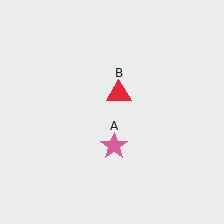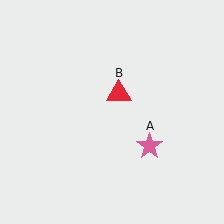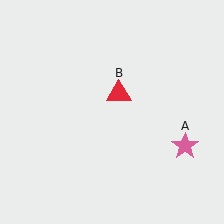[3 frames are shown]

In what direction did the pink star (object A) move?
The pink star (object A) moved right.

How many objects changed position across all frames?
1 object changed position: pink star (object A).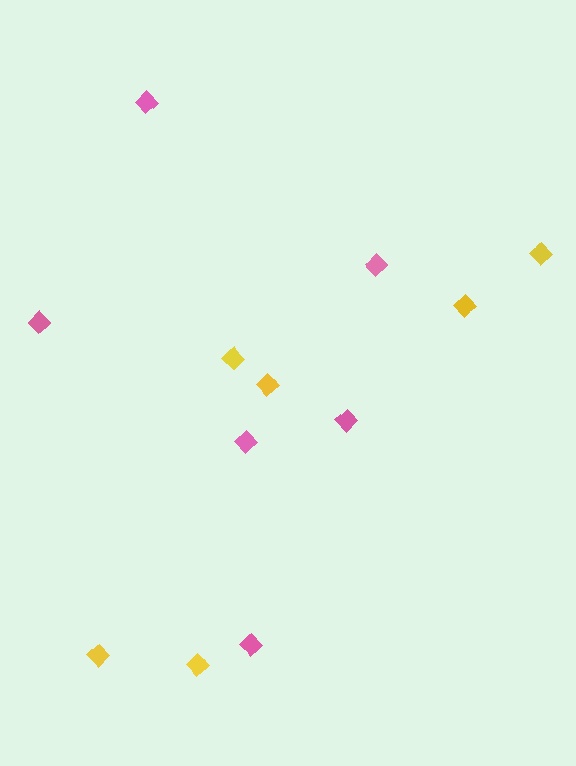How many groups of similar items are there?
There are 2 groups: one group of pink diamonds (6) and one group of yellow diamonds (6).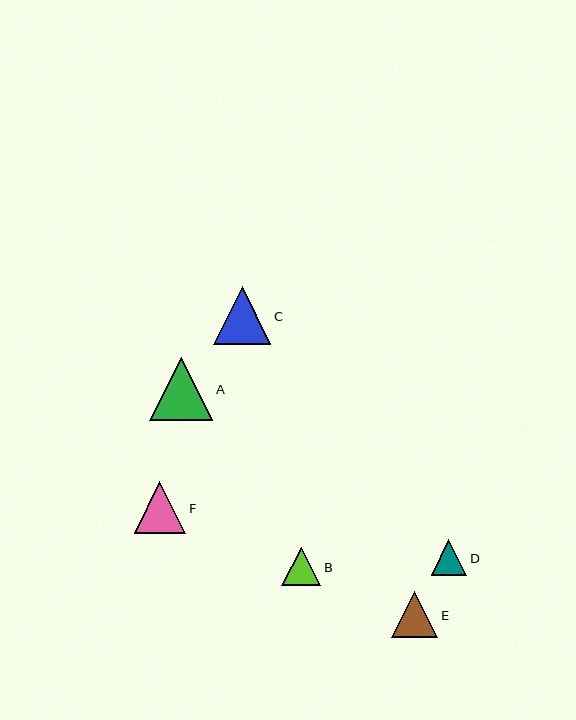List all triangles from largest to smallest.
From largest to smallest: A, C, F, E, B, D.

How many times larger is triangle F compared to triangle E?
Triangle F is approximately 1.1 times the size of triangle E.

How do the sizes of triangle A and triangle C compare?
Triangle A and triangle C are approximately the same size.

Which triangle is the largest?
Triangle A is the largest with a size of approximately 63 pixels.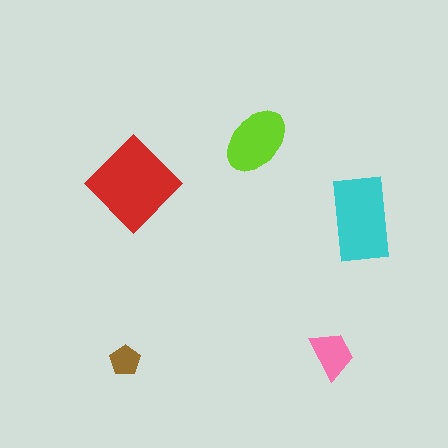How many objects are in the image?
There are 5 objects in the image.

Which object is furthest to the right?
The cyan rectangle is rightmost.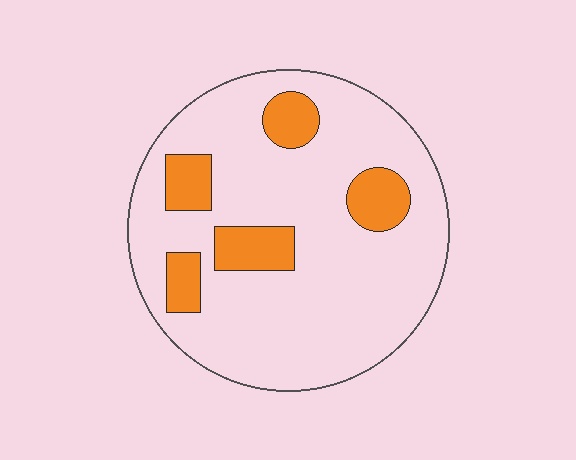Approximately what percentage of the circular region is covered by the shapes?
Approximately 20%.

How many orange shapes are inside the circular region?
5.